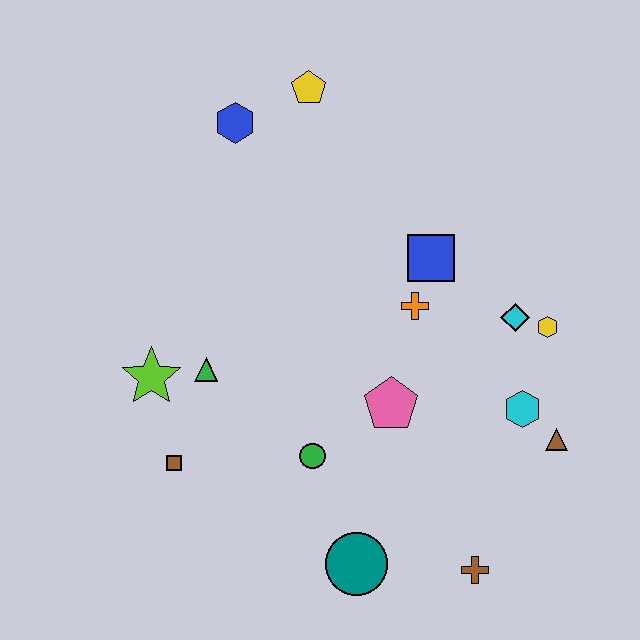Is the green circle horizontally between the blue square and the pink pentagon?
No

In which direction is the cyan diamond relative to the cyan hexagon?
The cyan diamond is above the cyan hexagon.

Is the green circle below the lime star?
Yes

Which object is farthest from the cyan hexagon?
The blue hexagon is farthest from the cyan hexagon.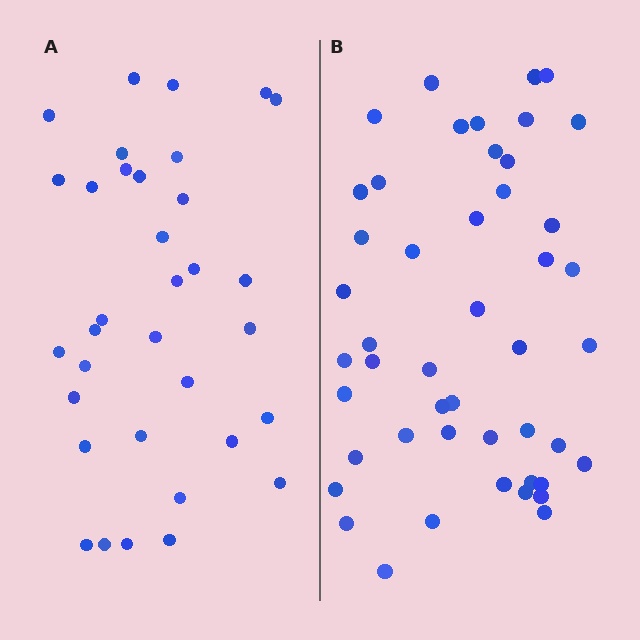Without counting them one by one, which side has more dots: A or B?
Region B (the right region) has more dots.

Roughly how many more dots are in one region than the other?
Region B has approximately 15 more dots than region A.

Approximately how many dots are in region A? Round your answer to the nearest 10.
About 30 dots. (The exact count is 34, which rounds to 30.)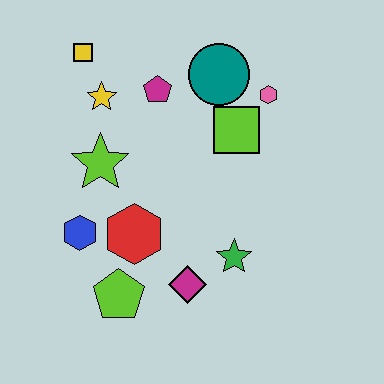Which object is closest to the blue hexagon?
The red hexagon is closest to the blue hexagon.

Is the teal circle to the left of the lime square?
Yes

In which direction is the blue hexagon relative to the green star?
The blue hexagon is to the left of the green star.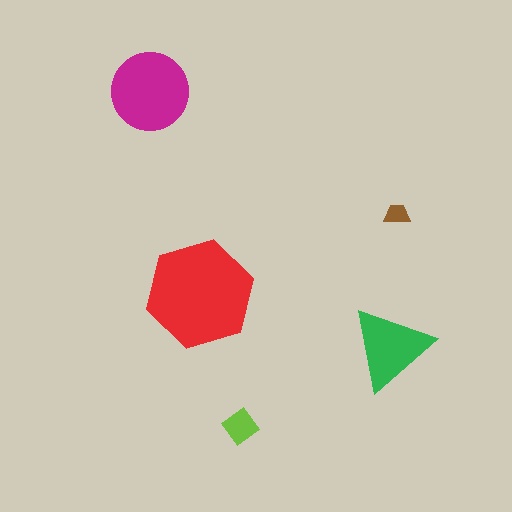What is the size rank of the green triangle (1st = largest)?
3rd.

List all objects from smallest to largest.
The brown trapezoid, the lime diamond, the green triangle, the magenta circle, the red hexagon.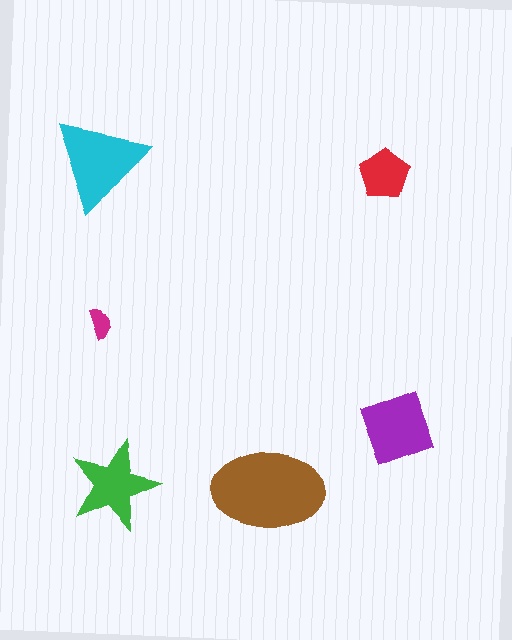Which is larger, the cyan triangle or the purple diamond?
The cyan triangle.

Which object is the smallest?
The magenta semicircle.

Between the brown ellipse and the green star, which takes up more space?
The brown ellipse.